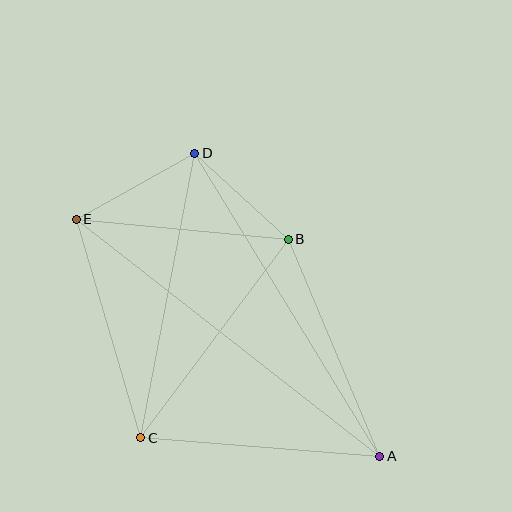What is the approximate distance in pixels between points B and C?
The distance between B and C is approximately 247 pixels.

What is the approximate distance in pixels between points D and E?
The distance between D and E is approximately 136 pixels.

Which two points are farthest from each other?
Points A and E are farthest from each other.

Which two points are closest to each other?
Points B and D are closest to each other.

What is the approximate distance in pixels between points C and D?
The distance between C and D is approximately 289 pixels.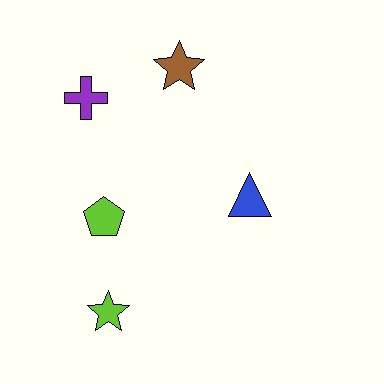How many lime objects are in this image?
There are 2 lime objects.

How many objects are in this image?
There are 5 objects.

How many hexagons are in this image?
There are no hexagons.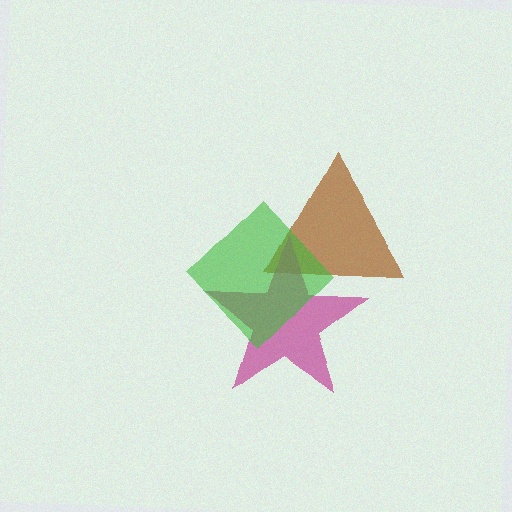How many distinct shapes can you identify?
There are 3 distinct shapes: a brown triangle, a magenta star, a green diamond.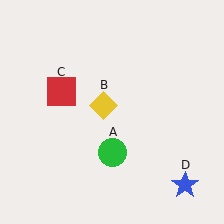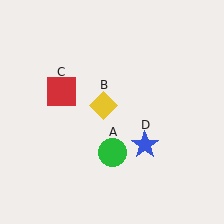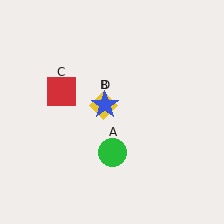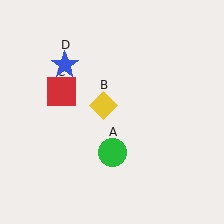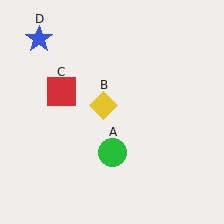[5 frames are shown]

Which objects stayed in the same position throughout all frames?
Green circle (object A) and yellow diamond (object B) and red square (object C) remained stationary.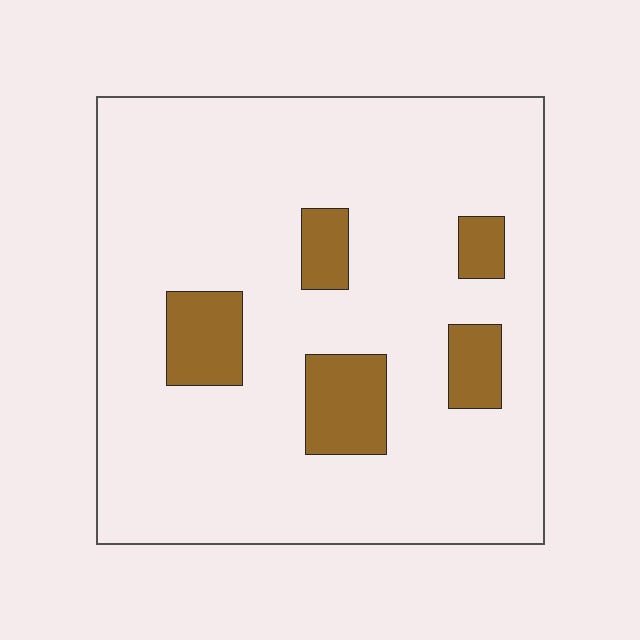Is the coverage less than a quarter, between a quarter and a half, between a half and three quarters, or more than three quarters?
Less than a quarter.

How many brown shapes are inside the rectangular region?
5.